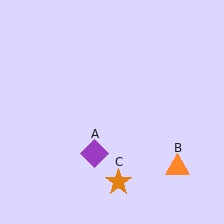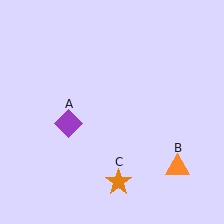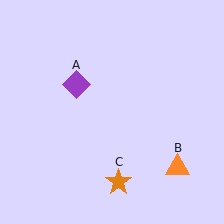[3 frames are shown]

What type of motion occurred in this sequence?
The purple diamond (object A) rotated clockwise around the center of the scene.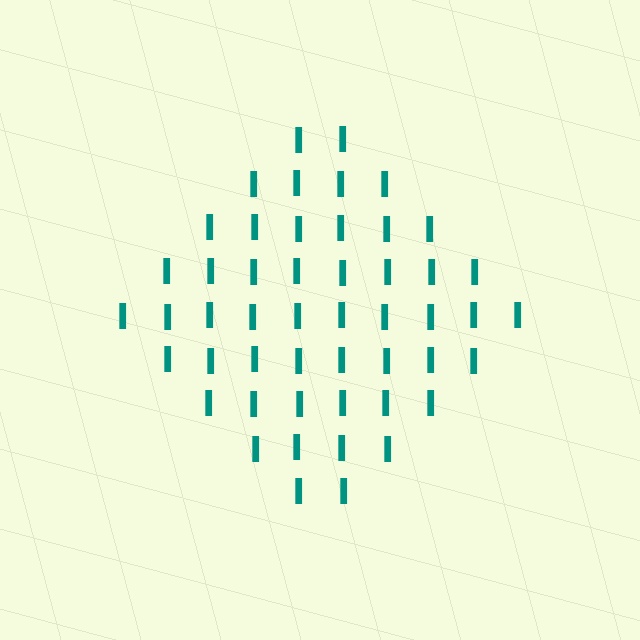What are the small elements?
The small elements are letter I's.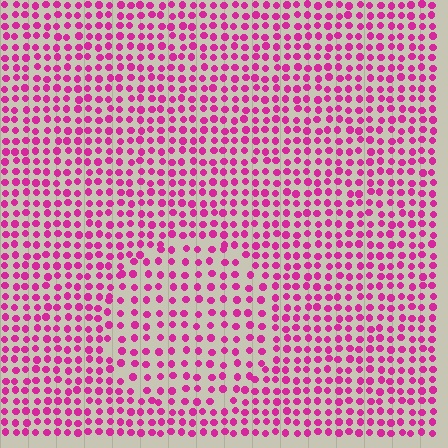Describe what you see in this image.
The image contains small magenta elements arranged at two different densities. A circle-shaped region is visible where the elements are less densely packed than the surrounding area.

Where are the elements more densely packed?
The elements are more densely packed outside the circle boundary.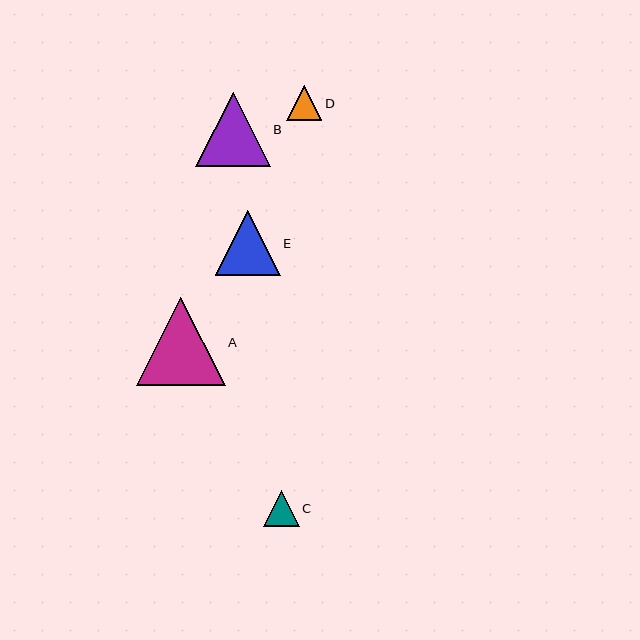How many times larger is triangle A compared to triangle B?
Triangle A is approximately 1.2 times the size of triangle B.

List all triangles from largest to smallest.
From largest to smallest: A, B, E, C, D.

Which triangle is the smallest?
Triangle D is the smallest with a size of approximately 35 pixels.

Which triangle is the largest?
Triangle A is the largest with a size of approximately 88 pixels.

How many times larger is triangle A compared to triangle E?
Triangle A is approximately 1.4 times the size of triangle E.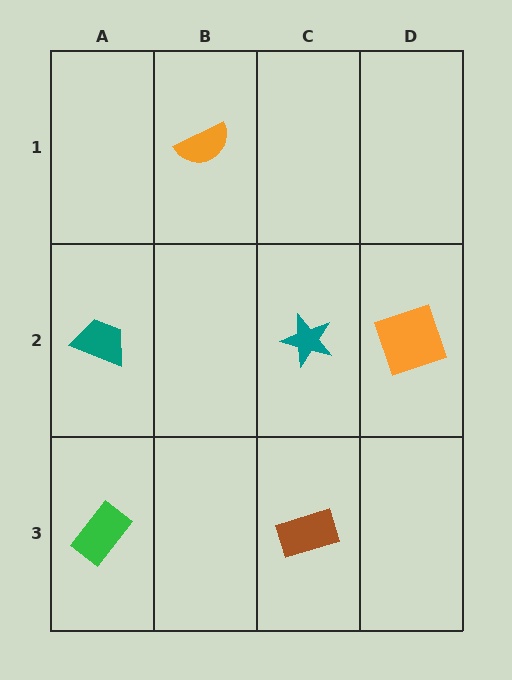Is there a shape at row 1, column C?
No, that cell is empty.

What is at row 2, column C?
A teal star.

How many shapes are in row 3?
2 shapes.